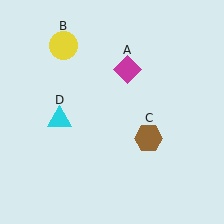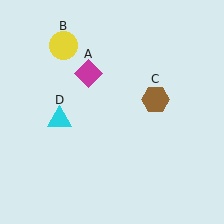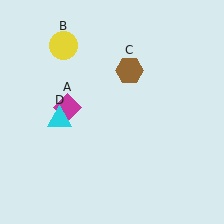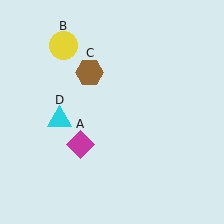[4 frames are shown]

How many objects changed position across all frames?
2 objects changed position: magenta diamond (object A), brown hexagon (object C).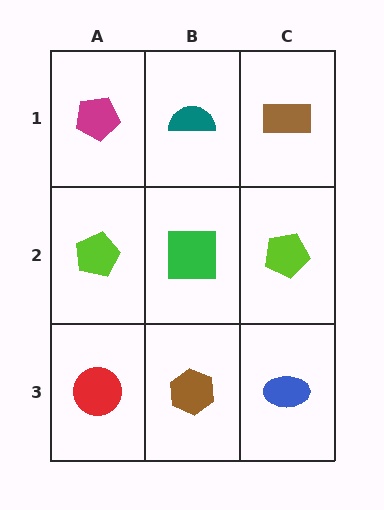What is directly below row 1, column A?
A lime pentagon.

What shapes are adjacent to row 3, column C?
A lime pentagon (row 2, column C), a brown hexagon (row 3, column B).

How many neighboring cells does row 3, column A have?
2.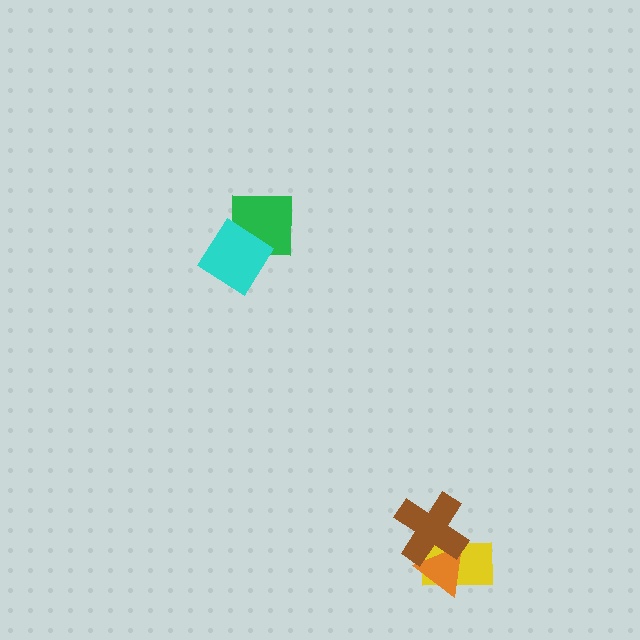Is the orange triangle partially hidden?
Yes, it is partially covered by another shape.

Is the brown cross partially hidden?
No, no other shape covers it.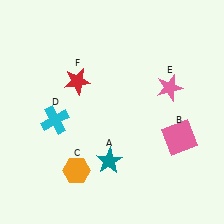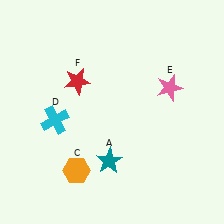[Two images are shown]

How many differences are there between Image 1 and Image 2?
There is 1 difference between the two images.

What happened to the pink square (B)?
The pink square (B) was removed in Image 2. It was in the bottom-right area of Image 1.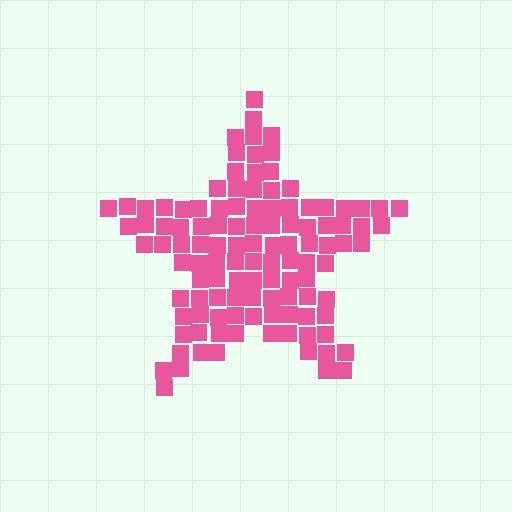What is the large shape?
The large shape is a star.